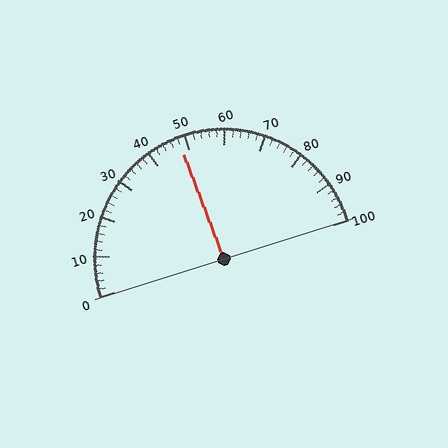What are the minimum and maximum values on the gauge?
The gauge ranges from 0 to 100.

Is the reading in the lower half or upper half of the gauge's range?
The reading is in the lower half of the range (0 to 100).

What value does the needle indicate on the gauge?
The needle indicates approximately 48.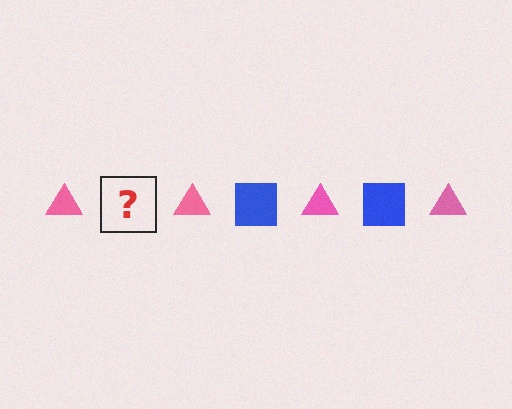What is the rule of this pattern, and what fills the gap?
The rule is that the pattern alternates between pink triangle and blue square. The gap should be filled with a blue square.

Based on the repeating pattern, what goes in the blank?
The blank should be a blue square.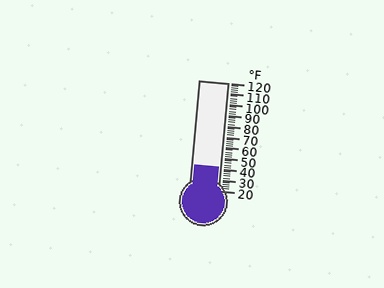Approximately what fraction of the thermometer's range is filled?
The thermometer is filled to approximately 20% of its range.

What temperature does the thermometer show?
The thermometer shows approximately 42°F.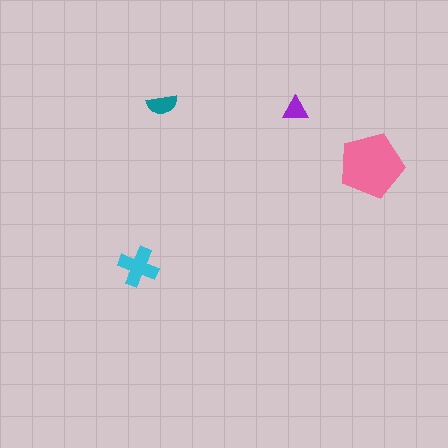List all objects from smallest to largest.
The purple triangle, the teal semicircle, the cyan cross, the pink pentagon.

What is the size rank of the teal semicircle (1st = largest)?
3rd.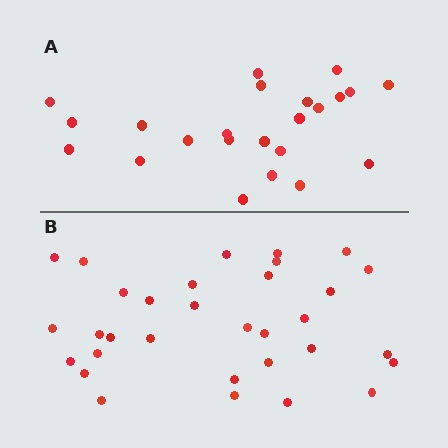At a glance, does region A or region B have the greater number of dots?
Region B (the bottom region) has more dots.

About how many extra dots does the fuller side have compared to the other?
Region B has roughly 8 or so more dots than region A.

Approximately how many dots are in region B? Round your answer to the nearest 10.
About 30 dots. (The exact count is 32, which rounds to 30.)